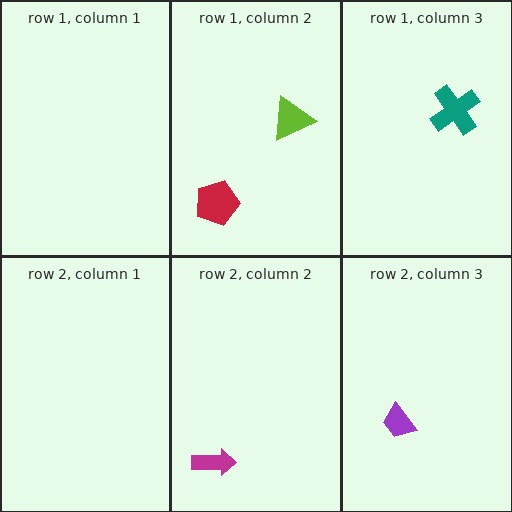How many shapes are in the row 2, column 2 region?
1.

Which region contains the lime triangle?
The row 1, column 2 region.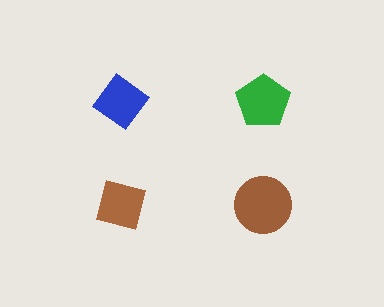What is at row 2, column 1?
A brown square.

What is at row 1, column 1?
A blue diamond.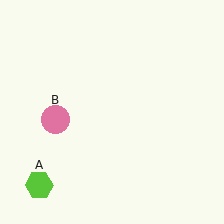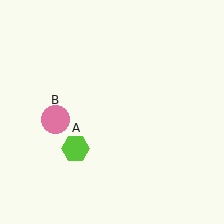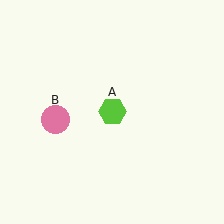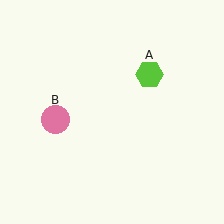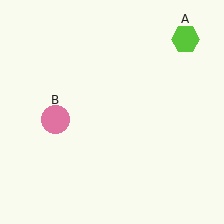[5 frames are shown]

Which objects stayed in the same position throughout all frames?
Pink circle (object B) remained stationary.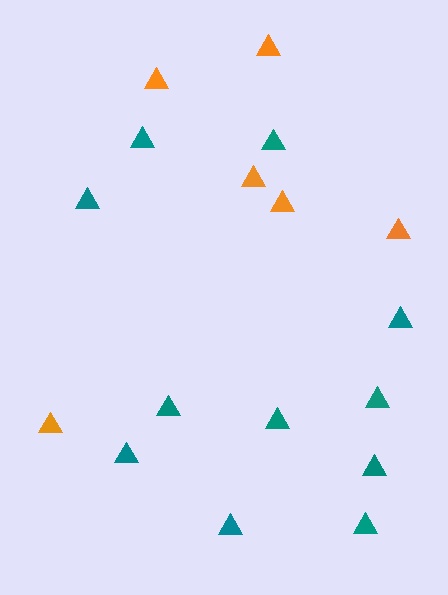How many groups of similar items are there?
There are 2 groups: one group of teal triangles (11) and one group of orange triangles (6).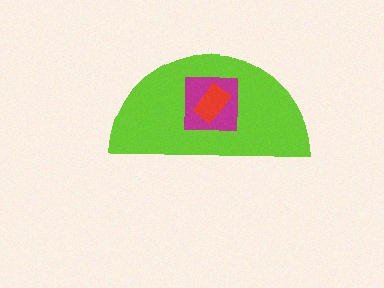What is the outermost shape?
The lime semicircle.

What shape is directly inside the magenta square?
The red rectangle.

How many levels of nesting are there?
3.